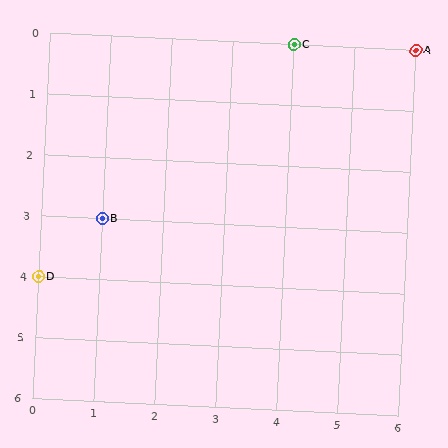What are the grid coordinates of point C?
Point C is at grid coordinates (4, 0).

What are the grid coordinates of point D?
Point D is at grid coordinates (0, 4).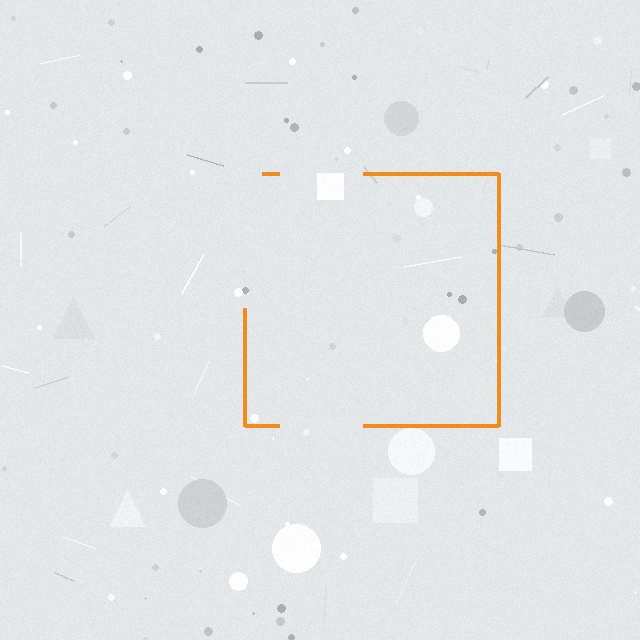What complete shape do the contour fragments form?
The contour fragments form a square.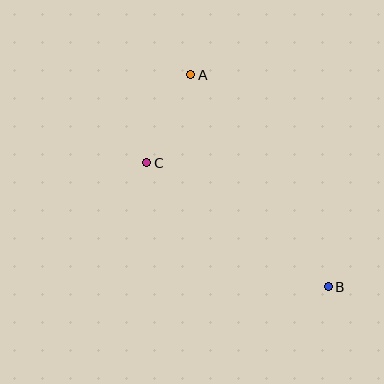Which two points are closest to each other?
Points A and C are closest to each other.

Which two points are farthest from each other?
Points A and B are farthest from each other.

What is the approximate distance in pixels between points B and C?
The distance between B and C is approximately 220 pixels.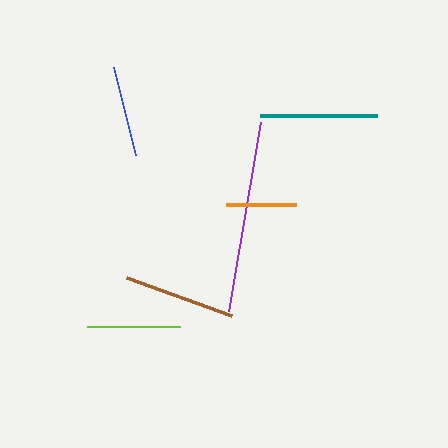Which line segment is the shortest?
The orange line is the shortest at approximately 70 pixels.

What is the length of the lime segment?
The lime segment is approximately 93 pixels long.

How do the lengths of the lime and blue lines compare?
The lime and blue lines are approximately the same length.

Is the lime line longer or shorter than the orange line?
The lime line is longer than the orange line.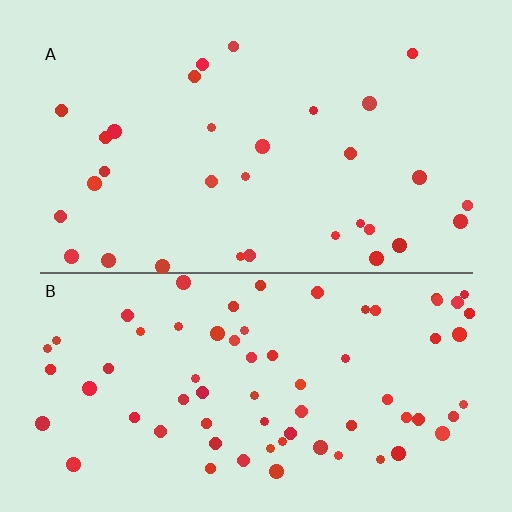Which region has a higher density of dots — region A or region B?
B (the bottom).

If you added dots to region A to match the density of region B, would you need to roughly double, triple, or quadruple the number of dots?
Approximately double.